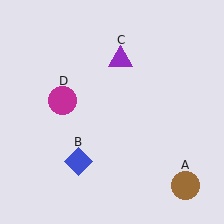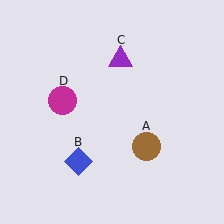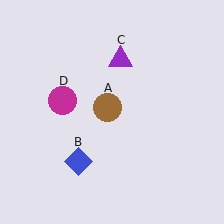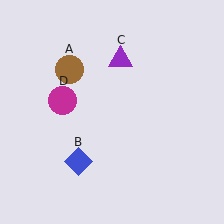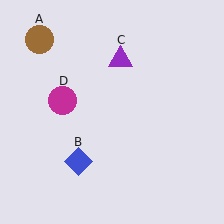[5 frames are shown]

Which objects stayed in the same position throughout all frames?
Blue diamond (object B) and purple triangle (object C) and magenta circle (object D) remained stationary.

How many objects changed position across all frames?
1 object changed position: brown circle (object A).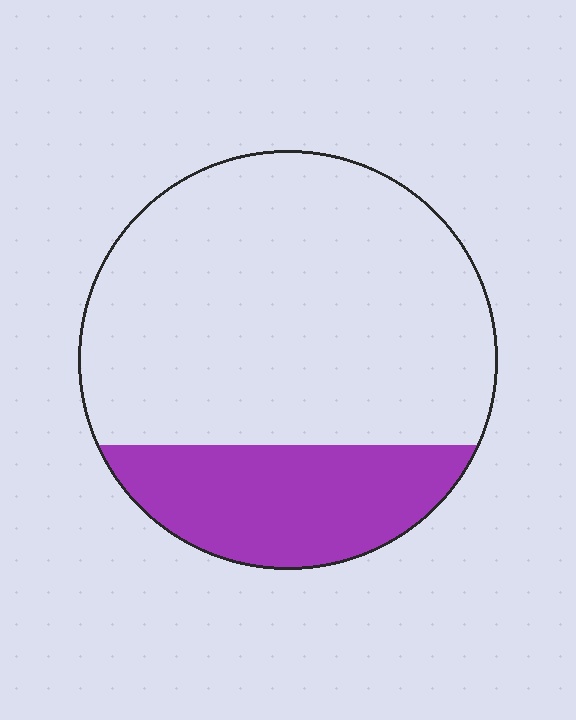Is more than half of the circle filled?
No.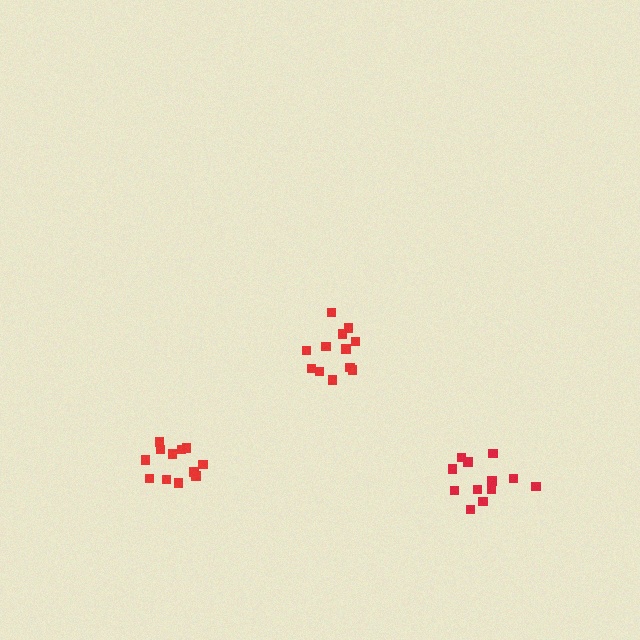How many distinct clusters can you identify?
There are 3 distinct clusters.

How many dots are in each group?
Group 1: 12 dots, Group 2: 12 dots, Group 3: 12 dots (36 total).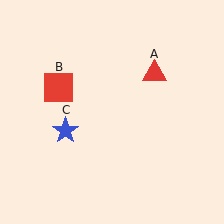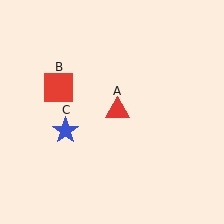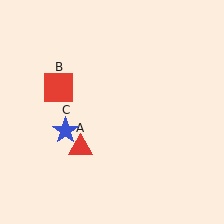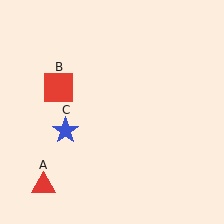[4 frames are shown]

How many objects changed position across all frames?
1 object changed position: red triangle (object A).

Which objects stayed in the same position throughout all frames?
Red square (object B) and blue star (object C) remained stationary.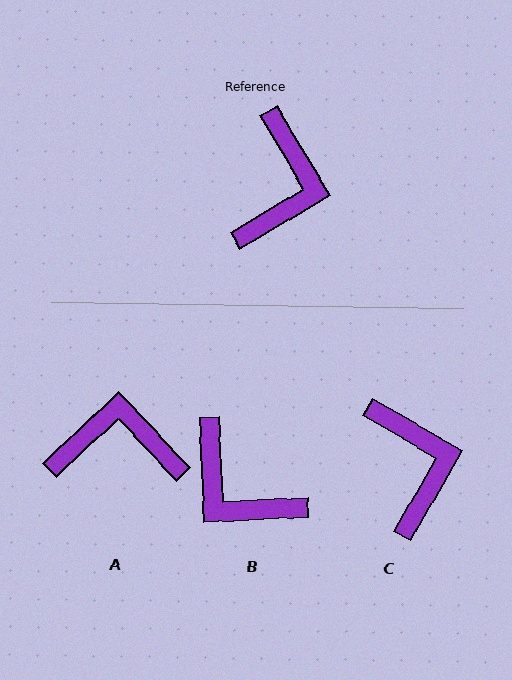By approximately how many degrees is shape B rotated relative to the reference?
Approximately 118 degrees clockwise.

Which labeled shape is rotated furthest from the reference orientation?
B, about 118 degrees away.